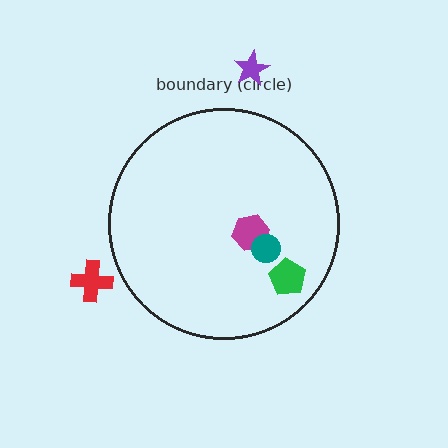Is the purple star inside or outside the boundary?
Outside.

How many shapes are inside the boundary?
3 inside, 2 outside.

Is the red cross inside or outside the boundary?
Outside.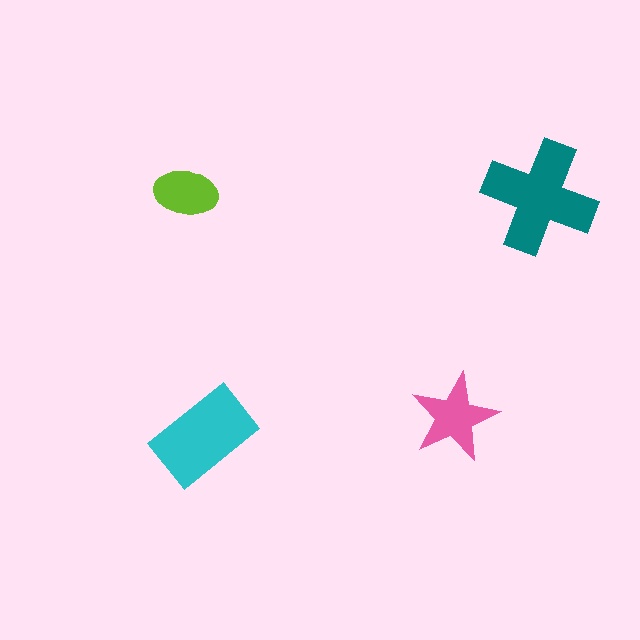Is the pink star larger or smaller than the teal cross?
Smaller.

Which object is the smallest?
The lime ellipse.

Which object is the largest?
The teal cross.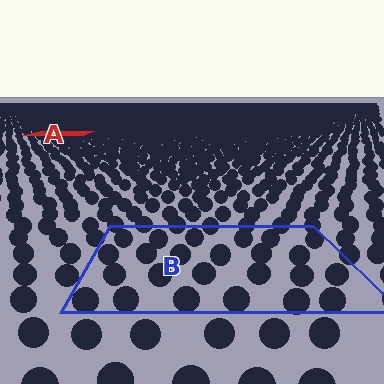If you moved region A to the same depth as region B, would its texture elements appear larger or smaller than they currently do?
They would appear larger. At a closer depth, the same texture elements are projected at a bigger on-screen size.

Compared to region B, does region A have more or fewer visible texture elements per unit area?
Region A has more texture elements per unit area — they are packed more densely because it is farther away.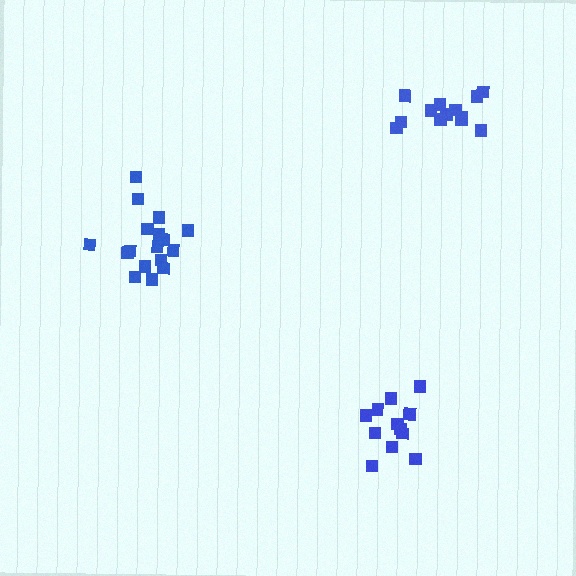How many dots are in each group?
Group 1: 17 dots, Group 2: 12 dots, Group 3: 13 dots (42 total).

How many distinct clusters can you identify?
There are 3 distinct clusters.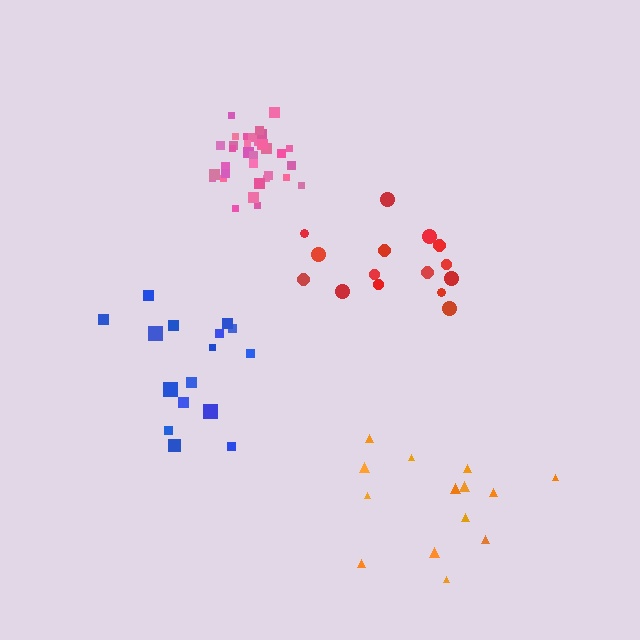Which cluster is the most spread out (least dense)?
Blue.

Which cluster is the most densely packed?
Pink.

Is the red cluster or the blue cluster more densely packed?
Red.